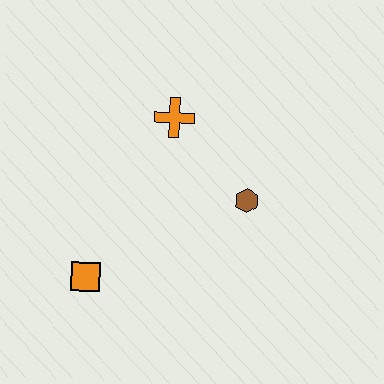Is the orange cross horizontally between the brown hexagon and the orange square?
Yes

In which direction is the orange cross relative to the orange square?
The orange cross is above the orange square.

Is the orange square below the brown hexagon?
Yes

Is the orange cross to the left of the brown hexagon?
Yes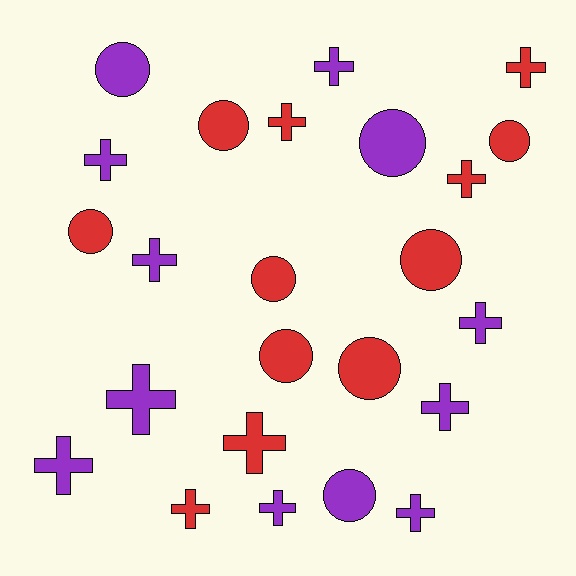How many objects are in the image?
There are 24 objects.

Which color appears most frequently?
Purple, with 12 objects.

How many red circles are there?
There are 7 red circles.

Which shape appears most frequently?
Cross, with 14 objects.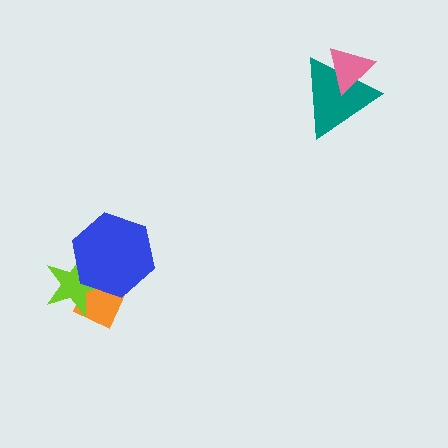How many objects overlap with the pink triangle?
1 object overlaps with the pink triangle.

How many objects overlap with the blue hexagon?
2 objects overlap with the blue hexagon.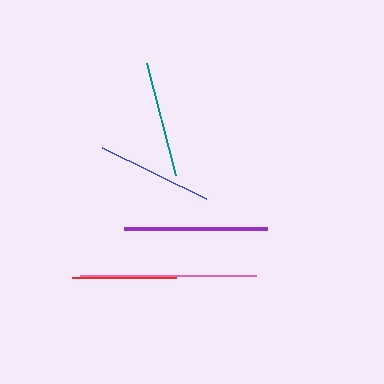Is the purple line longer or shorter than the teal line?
The purple line is longer than the teal line.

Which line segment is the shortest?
The red line is the shortest at approximately 104 pixels.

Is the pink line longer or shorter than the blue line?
The pink line is longer than the blue line.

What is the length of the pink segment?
The pink segment is approximately 176 pixels long.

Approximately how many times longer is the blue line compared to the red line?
The blue line is approximately 1.1 times the length of the red line.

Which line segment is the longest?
The pink line is the longest at approximately 176 pixels.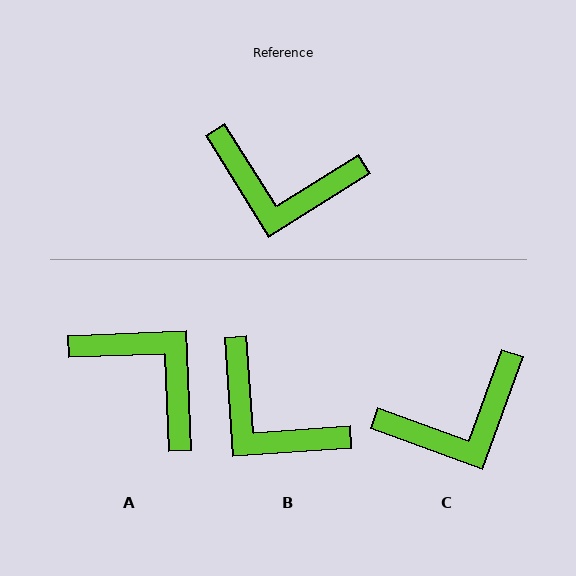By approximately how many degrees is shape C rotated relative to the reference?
Approximately 38 degrees counter-clockwise.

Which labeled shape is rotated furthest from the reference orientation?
A, about 150 degrees away.